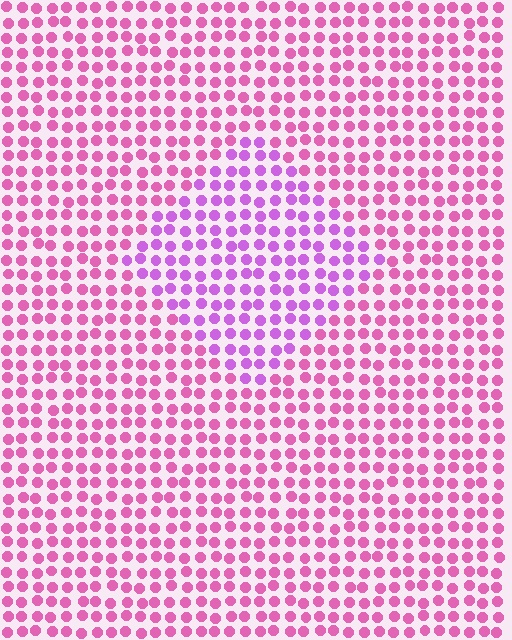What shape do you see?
I see a diamond.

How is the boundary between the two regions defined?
The boundary is defined purely by a slight shift in hue (about 33 degrees). Spacing, size, and orientation are identical on both sides.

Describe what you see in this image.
The image is filled with small pink elements in a uniform arrangement. A diamond-shaped region is visible where the elements are tinted to a slightly different hue, forming a subtle color boundary.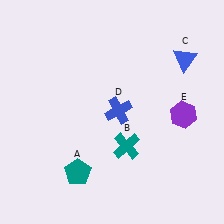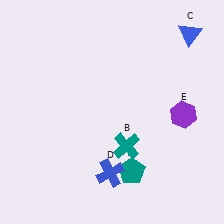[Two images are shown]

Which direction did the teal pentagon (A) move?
The teal pentagon (A) moved right.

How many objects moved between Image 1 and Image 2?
3 objects moved between the two images.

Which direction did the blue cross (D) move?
The blue cross (D) moved down.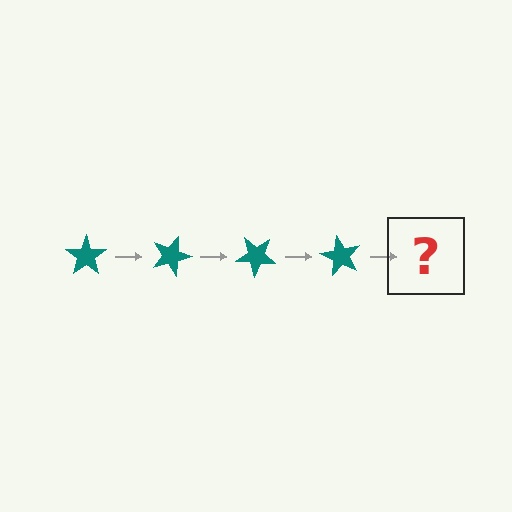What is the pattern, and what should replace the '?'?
The pattern is that the star rotates 20 degrees each step. The '?' should be a teal star rotated 80 degrees.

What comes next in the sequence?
The next element should be a teal star rotated 80 degrees.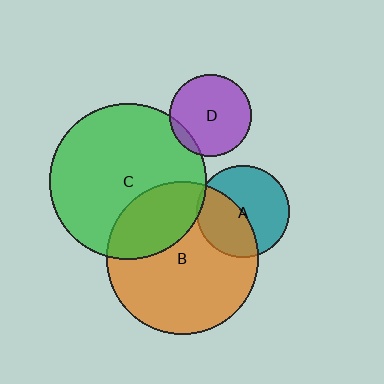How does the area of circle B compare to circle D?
Approximately 3.4 times.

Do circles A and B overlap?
Yes.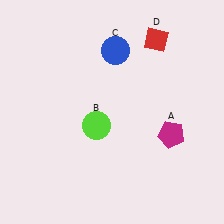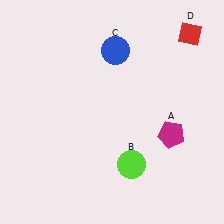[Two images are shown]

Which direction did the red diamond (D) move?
The red diamond (D) moved right.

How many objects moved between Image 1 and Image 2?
2 objects moved between the two images.